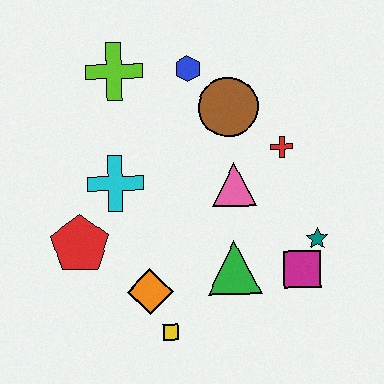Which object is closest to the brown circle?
The blue hexagon is closest to the brown circle.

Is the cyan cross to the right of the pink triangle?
No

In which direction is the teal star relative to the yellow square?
The teal star is to the right of the yellow square.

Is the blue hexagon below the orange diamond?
No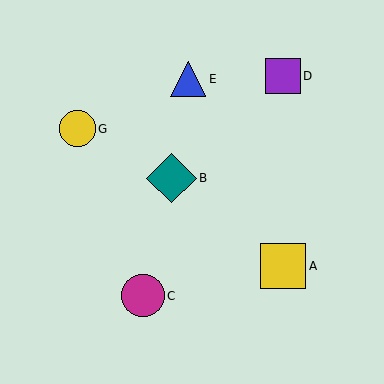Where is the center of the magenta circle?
The center of the magenta circle is at (143, 296).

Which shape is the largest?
The teal diamond (labeled B) is the largest.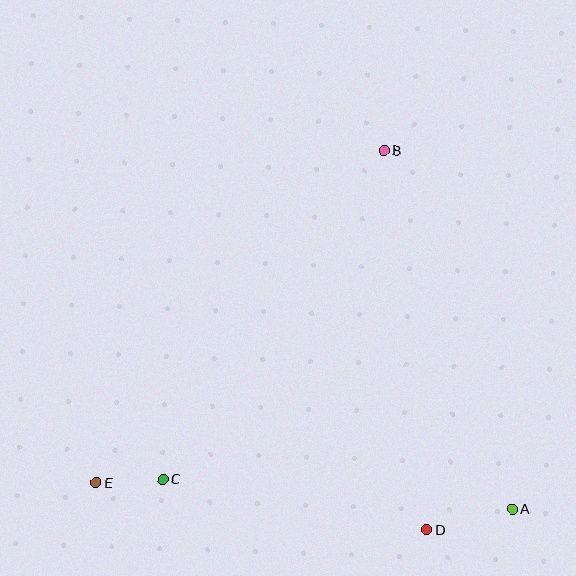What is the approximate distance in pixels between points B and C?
The distance between B and C is approximately 396 pixels.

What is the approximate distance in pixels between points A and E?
The distance between A and E is approximately 416 pixels.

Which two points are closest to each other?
Points C and E are closest to each other.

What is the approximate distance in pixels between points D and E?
The distance between D and E is approximately 334 pixels.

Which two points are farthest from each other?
Points B and E are farthest from each other.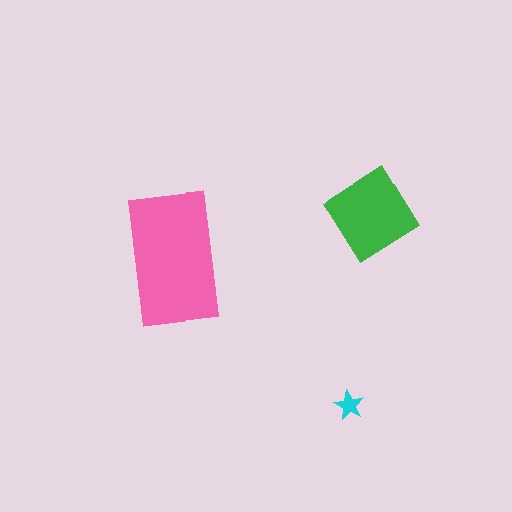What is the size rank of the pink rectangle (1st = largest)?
1st.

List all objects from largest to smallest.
The pink rectangle, the green diamond, the cyan star.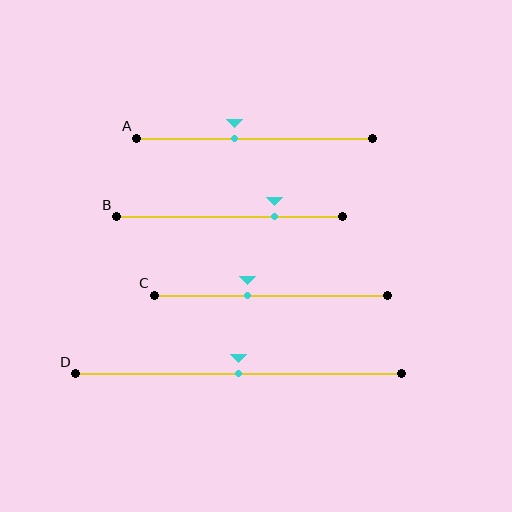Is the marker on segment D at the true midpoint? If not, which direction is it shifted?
Yes, the marker on segment D is at the true midpoint.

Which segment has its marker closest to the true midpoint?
Segment D has its marker closest to the true midpoint.